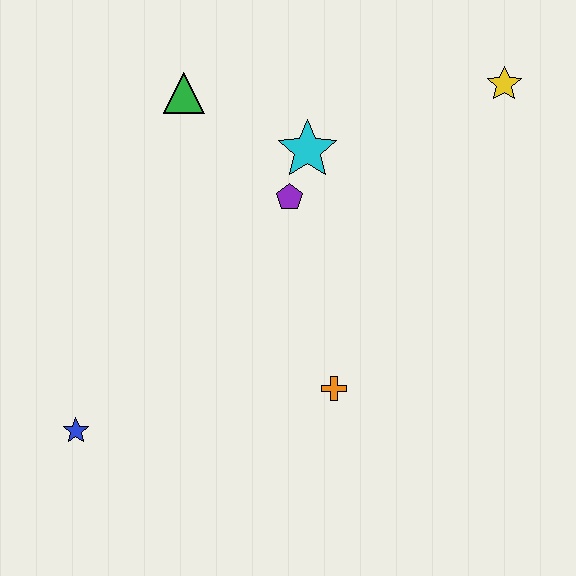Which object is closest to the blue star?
The orange cross is closest to the blue star.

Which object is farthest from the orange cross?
The yellow star is farthest from the orange cross.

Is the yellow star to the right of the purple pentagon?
Yes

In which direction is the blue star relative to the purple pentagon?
The blue star is below the purple pentagon.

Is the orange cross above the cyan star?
No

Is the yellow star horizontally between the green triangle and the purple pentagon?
No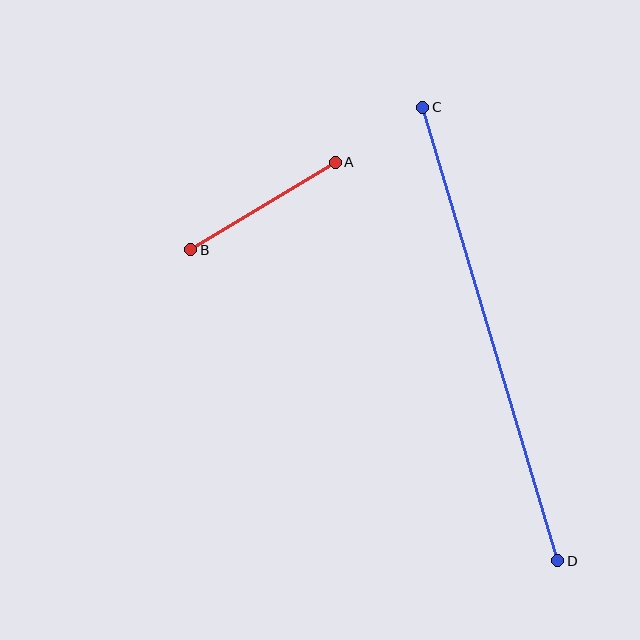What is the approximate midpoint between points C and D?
The midpoint is at approximately (490, 334) pixels.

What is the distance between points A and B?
The distance is approximately 169 pixels.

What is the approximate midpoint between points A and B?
The midpoint is at approximately (263, 206) pixels.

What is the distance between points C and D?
The distance is approximately 473 pixels.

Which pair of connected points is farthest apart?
Points C and D are farthest apart.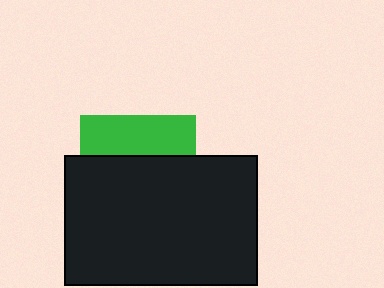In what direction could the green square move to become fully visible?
The green square could move up. That would shift it out from behind the black rectangle entirely.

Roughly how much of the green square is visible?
A small part of it is visible (roughly 35%).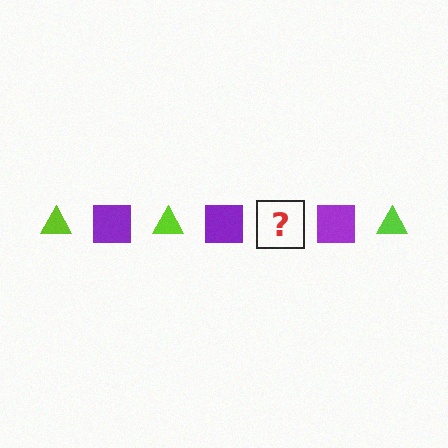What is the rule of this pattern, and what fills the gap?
The rule is that the pattern alternates between lime triangle and purple square. The gap should be filled with a lime triangle.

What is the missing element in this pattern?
The missing element is a lime triangle.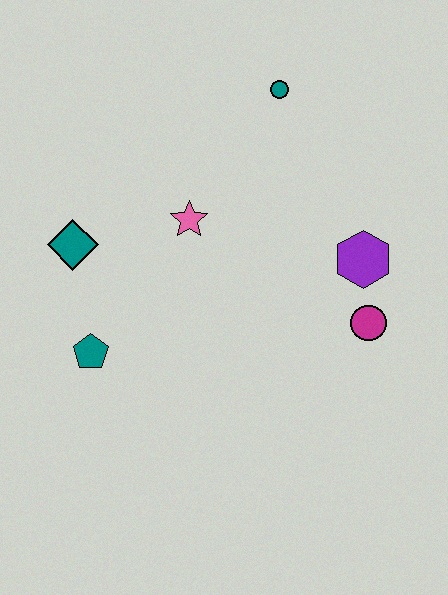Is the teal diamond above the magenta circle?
Yes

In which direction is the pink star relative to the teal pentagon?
The pink star is above the teal pentagon.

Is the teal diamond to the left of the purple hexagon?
Yes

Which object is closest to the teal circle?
The pink star is closest to the teal circle.